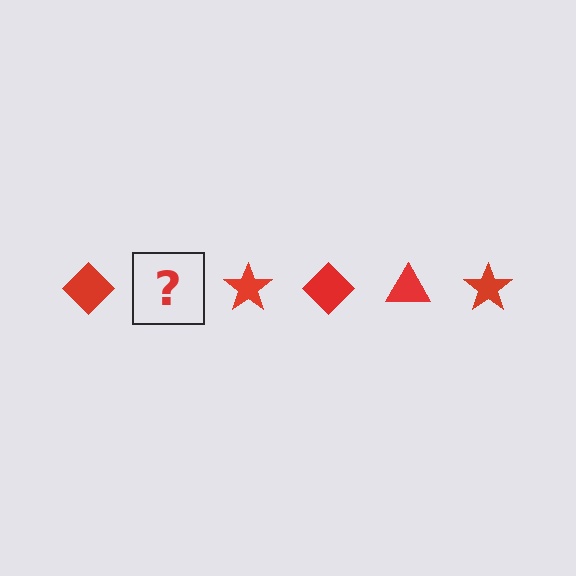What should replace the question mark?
The question mark should be replaced with a red triangle.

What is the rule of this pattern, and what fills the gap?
The rule is that the pattern cycles through diamond, triangle, star shapes in red. The gap should be filled with a red triangle.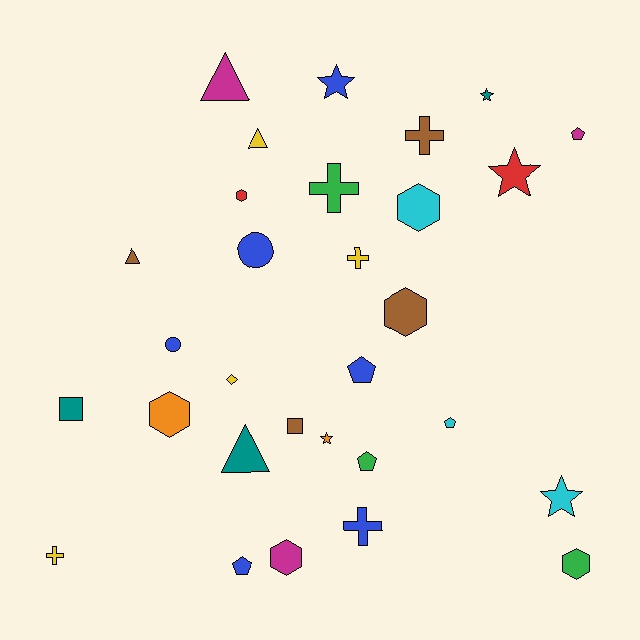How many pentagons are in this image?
There are 5 pentagons.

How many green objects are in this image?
There are 3 green objects.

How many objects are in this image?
There are 30 objects.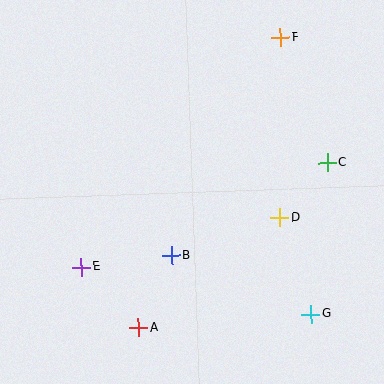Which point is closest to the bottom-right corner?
Point G is closest to the bottom-right corner.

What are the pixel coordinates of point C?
Point C is at (327, 162).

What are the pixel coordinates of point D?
Point D is at (280, 217).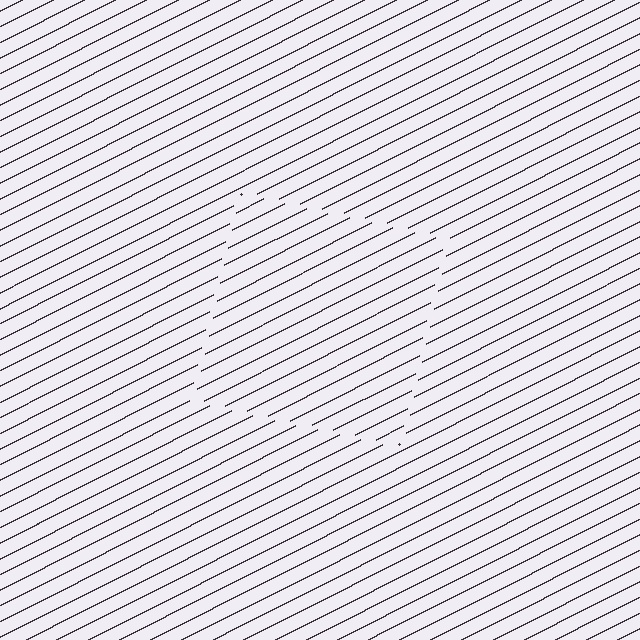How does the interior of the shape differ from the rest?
The interior of the shape contains the same grating, shifted by half a period — the contour is defined by the phase discontinuity where line-ends from the inner and outer gratings abut.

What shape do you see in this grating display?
An illusory square. The interior of the shape contains the same grating, shifted by half a period — the contour is defined by the phase discontinuity where line-ends from the inner and outer gratings abut.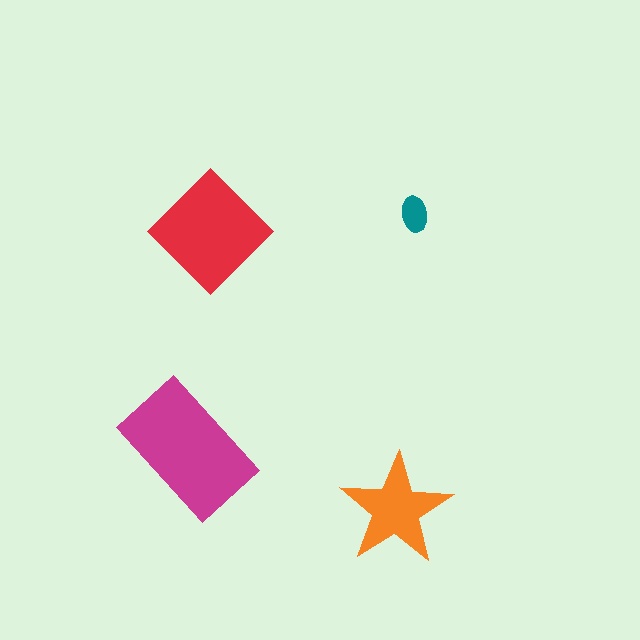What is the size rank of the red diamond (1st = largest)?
2nd.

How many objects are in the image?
There are 4 objects in the image.